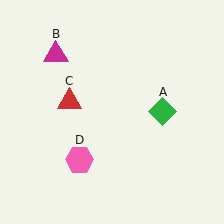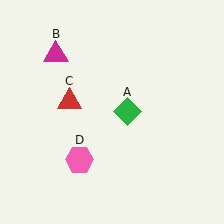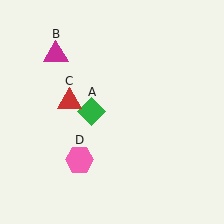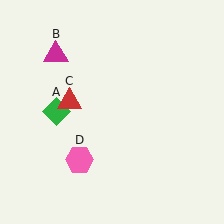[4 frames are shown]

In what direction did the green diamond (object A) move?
The green diamond (object A) moved left.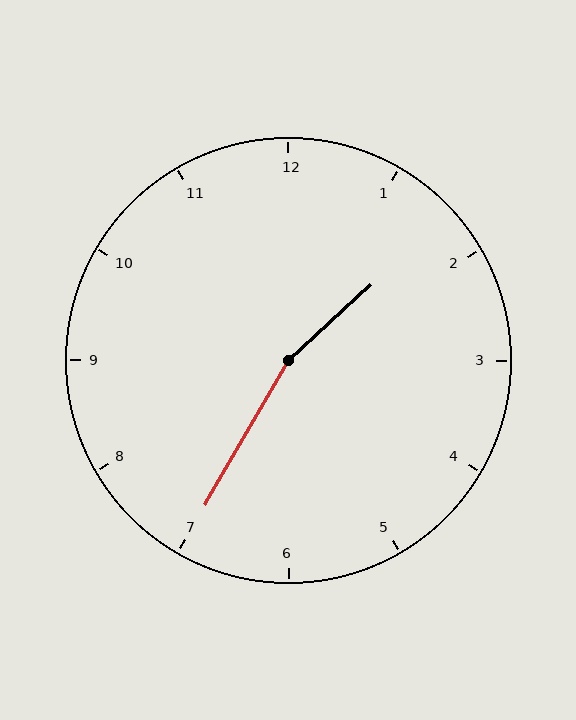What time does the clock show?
1:35.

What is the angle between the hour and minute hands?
Approximately 162 degrees.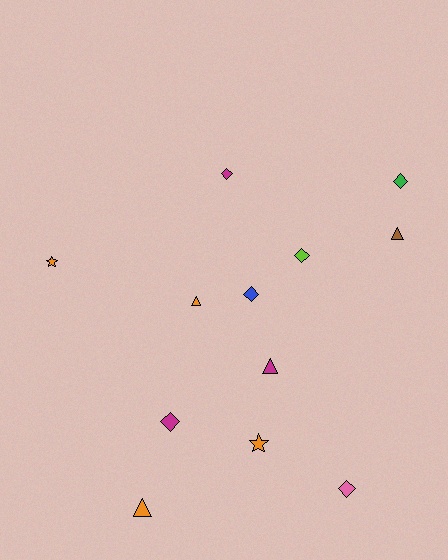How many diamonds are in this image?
There are 6 diamonds.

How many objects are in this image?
There are 12 objects.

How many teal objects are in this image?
There are no teal objects.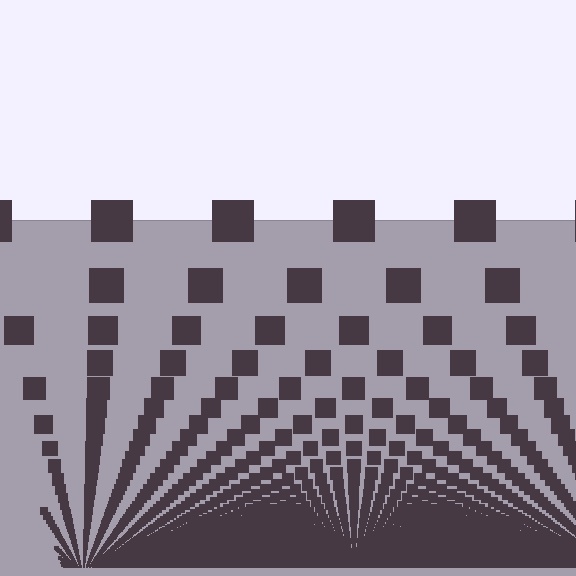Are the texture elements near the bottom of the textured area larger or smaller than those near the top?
Smaller. The gradient is inverted — elements near the bottom are smaller and denser.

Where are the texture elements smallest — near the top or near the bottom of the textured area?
Near the bottom.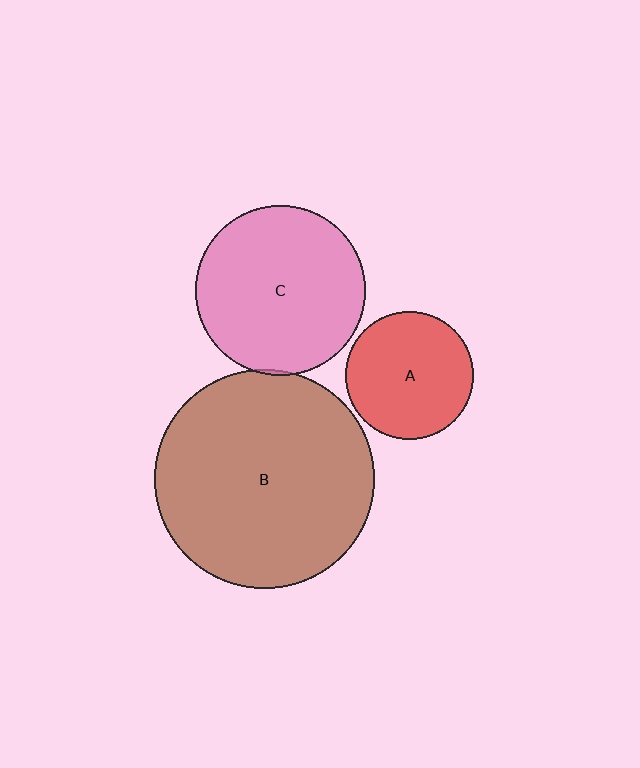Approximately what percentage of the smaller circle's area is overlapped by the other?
Approximately 5%.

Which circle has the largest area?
Circle B (brown).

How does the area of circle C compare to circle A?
Approximately 1.8 times.